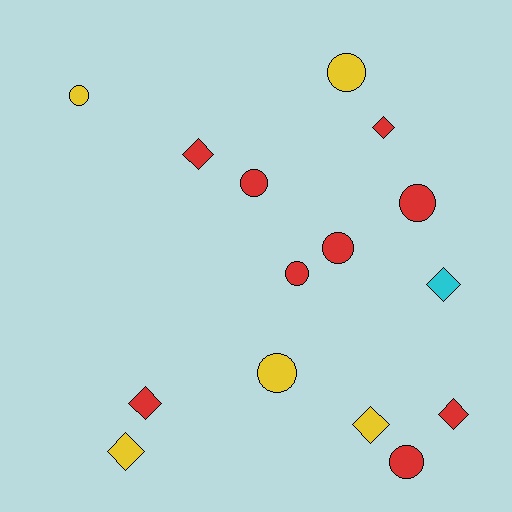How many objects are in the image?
There are 15 objects.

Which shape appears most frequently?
Circle, with 8 objects.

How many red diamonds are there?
There are 4 red diamonds.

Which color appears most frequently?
Red, with 9 objects.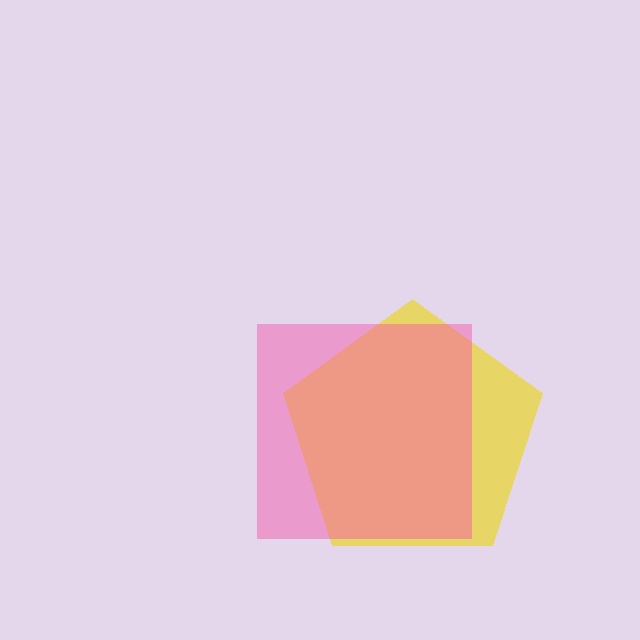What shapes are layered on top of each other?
The layered shapes are: a yellow pentagon, a pink square.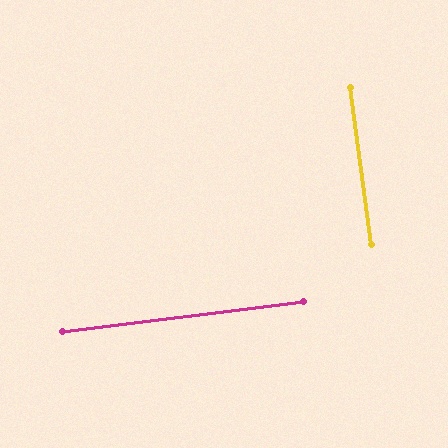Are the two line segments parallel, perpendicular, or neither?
Perpendicular — they meet at approximately 89°.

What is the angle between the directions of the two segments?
Approximately 89 degrees.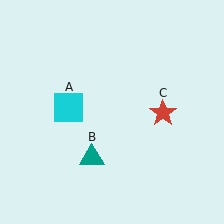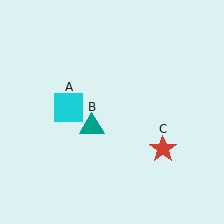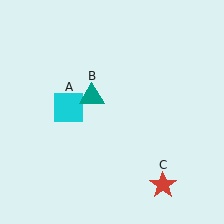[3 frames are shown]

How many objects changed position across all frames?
2 objects changed position: teal triangle (object B), red star (object C).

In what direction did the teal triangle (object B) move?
The teal triangle (object B) moved up.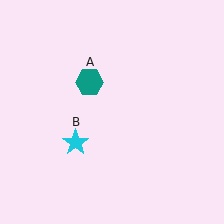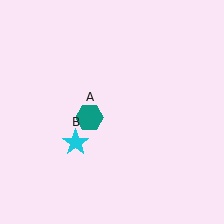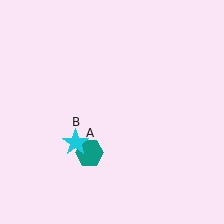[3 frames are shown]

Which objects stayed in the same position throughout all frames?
Cyan star (object B) remained stationary.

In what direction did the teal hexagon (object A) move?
The teal hexagon (object A) moved down.